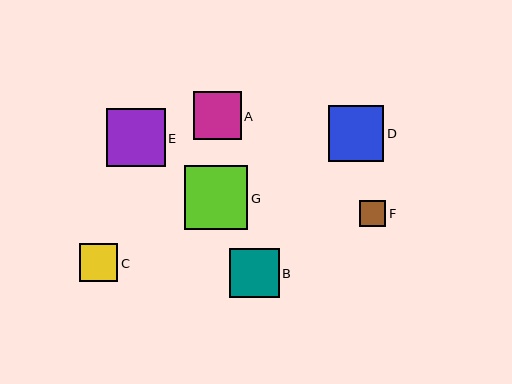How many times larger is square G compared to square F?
Square G is approximately 2.4 times the size of square F.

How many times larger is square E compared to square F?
Square E is approximately 2.2 times the size of square F.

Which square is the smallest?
Square F is the smallest with a size of approximately 26 pixels.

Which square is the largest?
Square G is the largest with a size of approximately 63 pixels.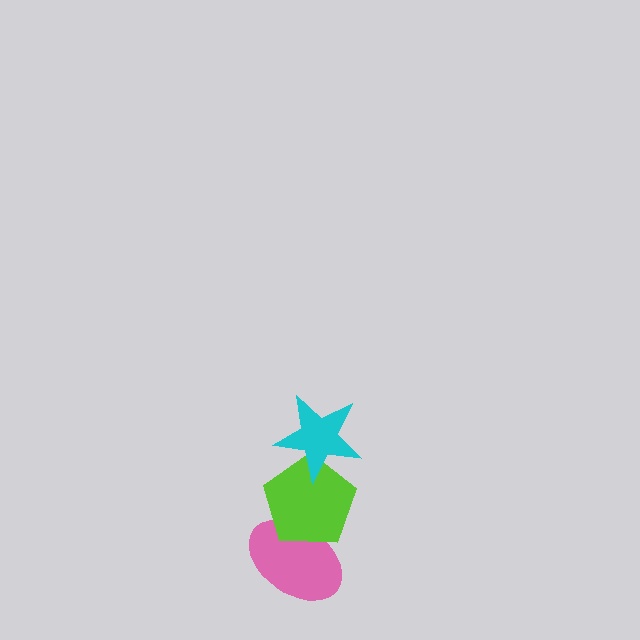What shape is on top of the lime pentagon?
The cyan star is on top of the lime pentagon.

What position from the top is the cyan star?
The cyan star is 1st from the top.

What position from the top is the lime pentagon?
The lime pentagon is 2nd from the top.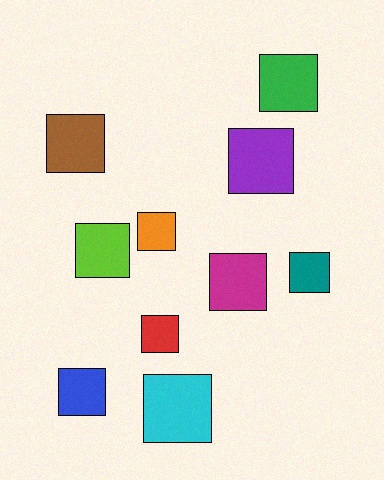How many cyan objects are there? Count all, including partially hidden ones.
There is 1 cyan object.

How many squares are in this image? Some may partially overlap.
There are 10 squares.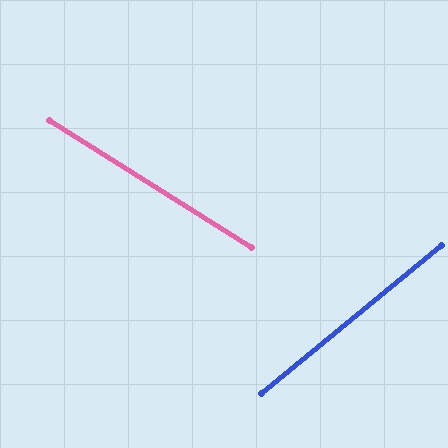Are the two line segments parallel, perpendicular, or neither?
Neither parallel nor perpendicular — they differ by about 72°.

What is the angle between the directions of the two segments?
Approximately 72 degrees.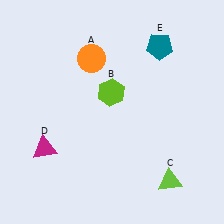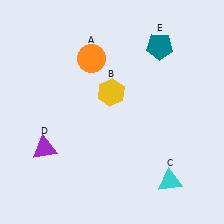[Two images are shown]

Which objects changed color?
B changed from lime to yellow. C changed from lime to cyan. D changed from magenta to purple.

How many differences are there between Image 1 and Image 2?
There are 3 differences between the two images.